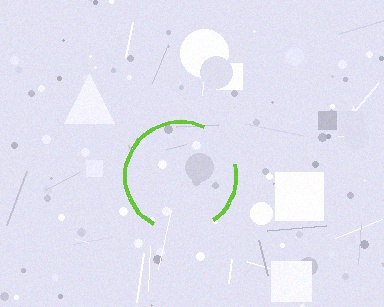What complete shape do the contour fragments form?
The contour fragments form a circle.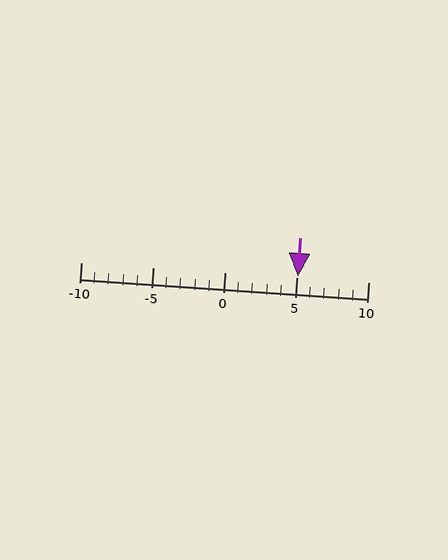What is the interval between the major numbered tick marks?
The major tick marks are spaced 5 units apart.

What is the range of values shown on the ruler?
The ruler shows values from -10 to 10.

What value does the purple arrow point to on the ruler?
The purple arrow points to approximately 5.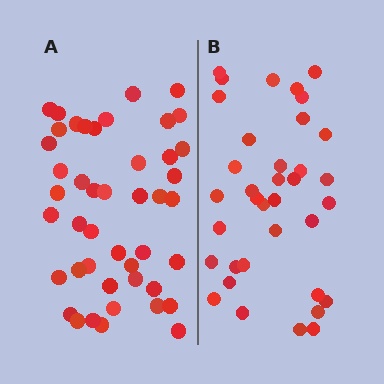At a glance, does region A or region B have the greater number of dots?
Region A (the left region) has more dots.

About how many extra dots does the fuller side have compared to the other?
Region A has roughly 8 or so more dots than region B.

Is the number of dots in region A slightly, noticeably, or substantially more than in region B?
Region A has noticeably more, but not dramatically so. The ratio is roughly 1.2 to 1.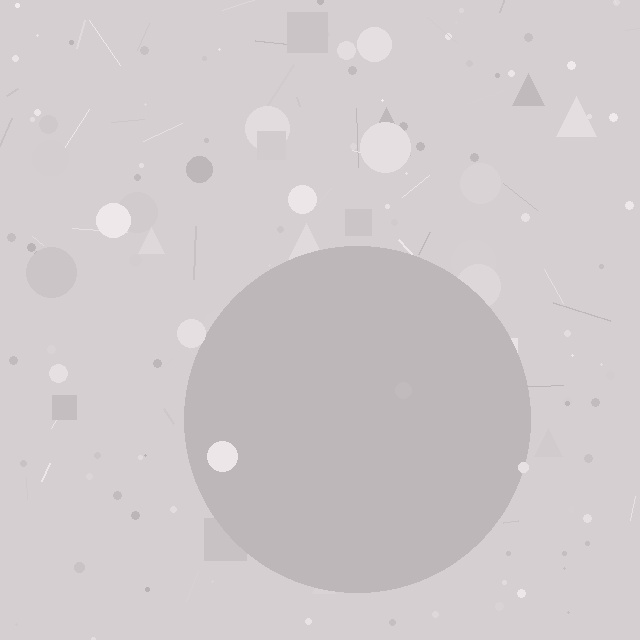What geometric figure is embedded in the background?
A circle is embedded in the background.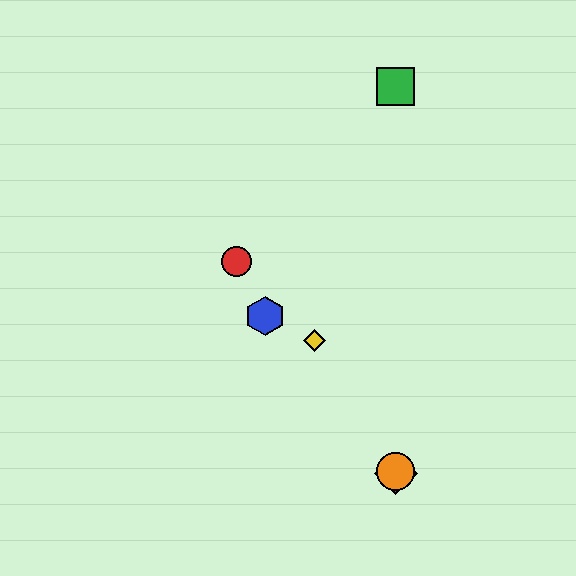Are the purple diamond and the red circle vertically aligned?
No, the purple diamond is at x≈396 and the red circle is at x≈237.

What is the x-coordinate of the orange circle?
The orange circle is at x≈396.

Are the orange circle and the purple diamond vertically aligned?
Yes, both are at x≈396.